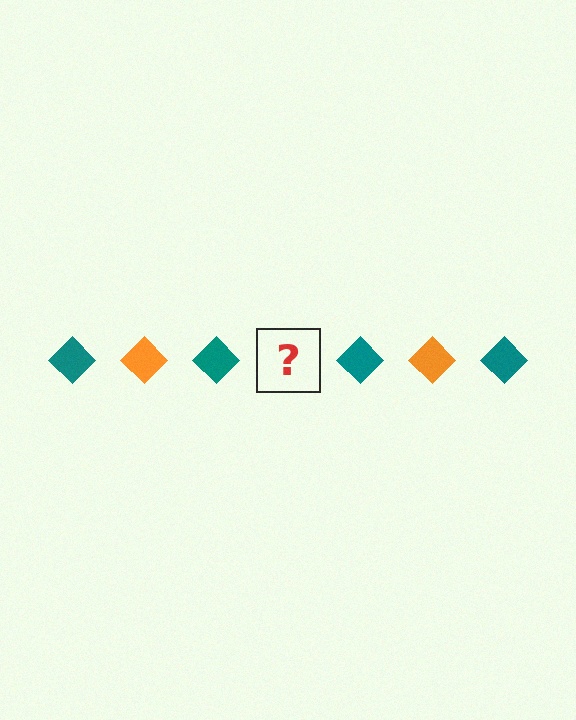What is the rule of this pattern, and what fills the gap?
The rule is that the pattern cycles through teal, orange diamonds. The gap should be filled with an orange diamond.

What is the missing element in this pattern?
The missing element is an orange diamond.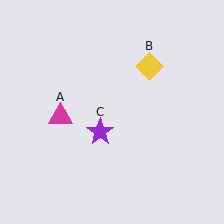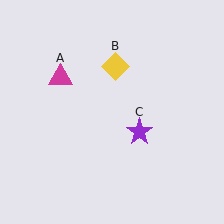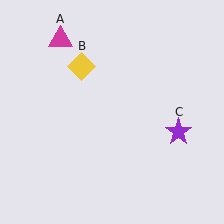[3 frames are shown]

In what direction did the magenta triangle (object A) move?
The magenta triangle (object A) moved up.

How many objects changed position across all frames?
3 objects changed position: magenta triangle (object A), yellow diamond (object B), purple star (object C).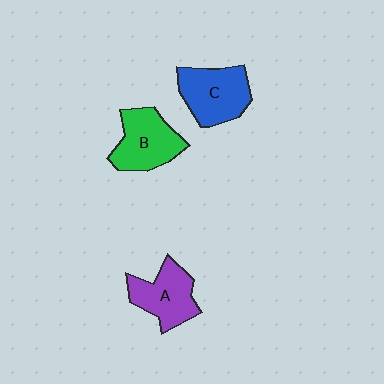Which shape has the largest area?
Shape C (blue).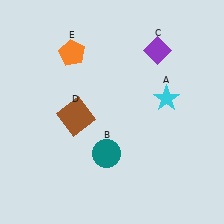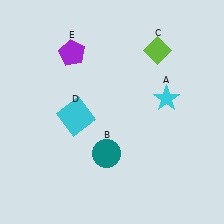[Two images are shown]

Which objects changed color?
C changed from purple to lime. D changed from brown to cyan. E changed from orange to purple.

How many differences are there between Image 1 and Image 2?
There are 3 differences between the two images.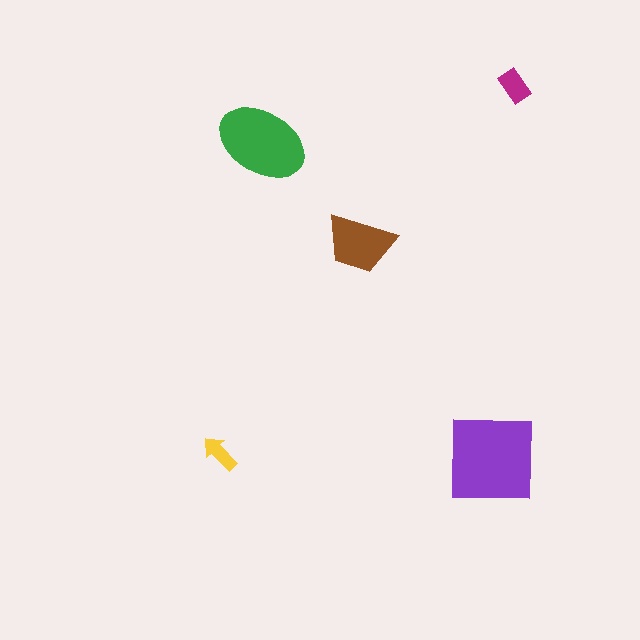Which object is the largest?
The purple square.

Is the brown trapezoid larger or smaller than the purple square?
Smaller.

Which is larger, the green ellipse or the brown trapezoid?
The green ellipse.